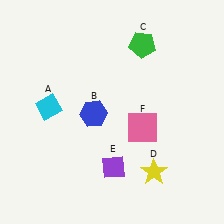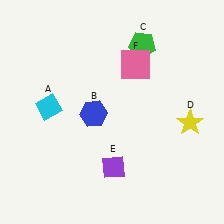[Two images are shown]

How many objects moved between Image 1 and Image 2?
2 objects moved between the two images.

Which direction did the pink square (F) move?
The pink square (F) moved up.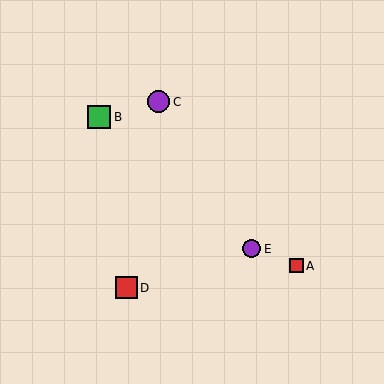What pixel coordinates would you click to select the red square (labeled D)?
Click at (126, 288) to select the red square D.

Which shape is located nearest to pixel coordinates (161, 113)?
The purple circle (labeled C) at (158, 102) is nearest to that location.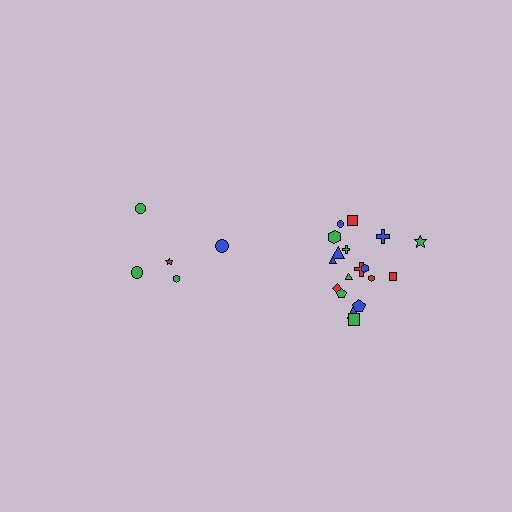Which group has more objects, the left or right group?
The right group.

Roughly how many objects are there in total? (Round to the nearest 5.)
Roughly 25 objects in total.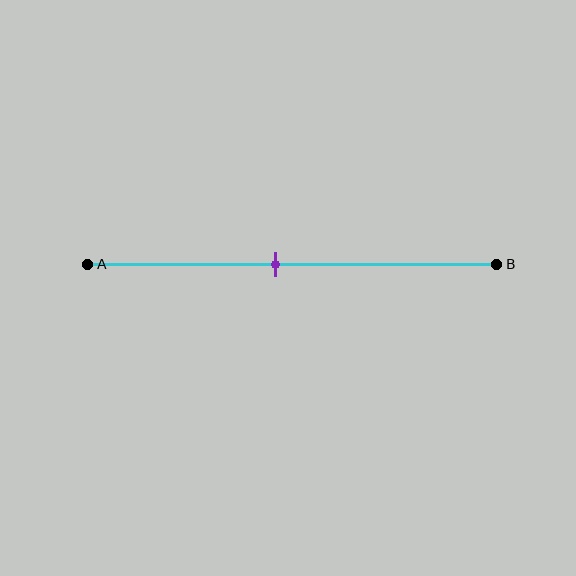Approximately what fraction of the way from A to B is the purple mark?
The purple mark is approximately 45% of the way from A to B.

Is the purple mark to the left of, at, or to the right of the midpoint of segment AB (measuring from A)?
The purple mark is to the left of the midpoint of segment AB.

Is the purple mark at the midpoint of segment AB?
No, the mark is at about 45% from A, not at the 50% midpoint.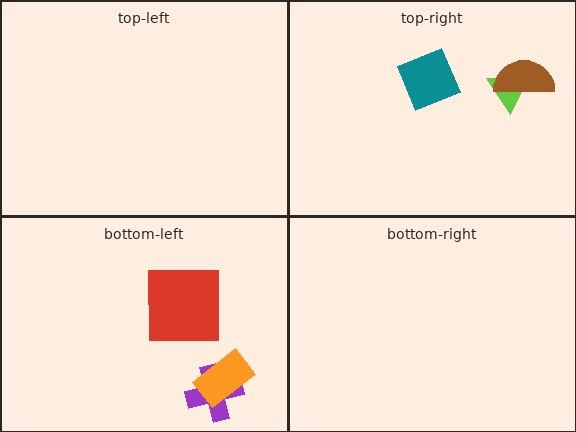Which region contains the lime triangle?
The top-right region.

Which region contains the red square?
The bottom-left region.